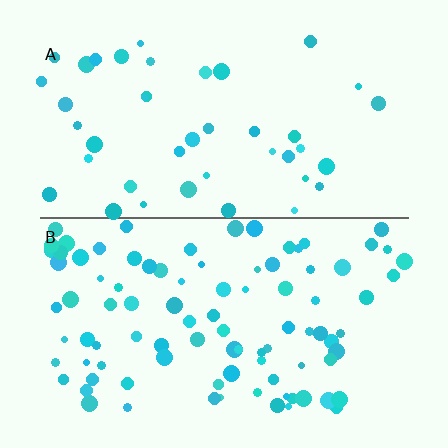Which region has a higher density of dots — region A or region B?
B (the bottom).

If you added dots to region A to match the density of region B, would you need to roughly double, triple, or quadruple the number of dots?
Approximately double.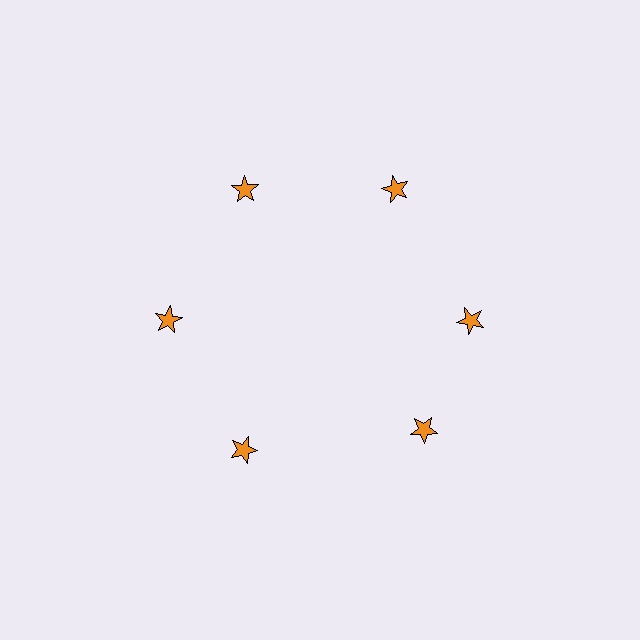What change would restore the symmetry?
The symmetry would be restored by rotating it back into even spacing with its neighbors so that all 6 stars sit at equal angles and equal distance from the center.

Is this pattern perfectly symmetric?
No. The 6 orange stars are arranged in a ring, but one element near the 5 o'clock position is rotated out of alignment along the ring, breaking the 6-fold rotational symmetry.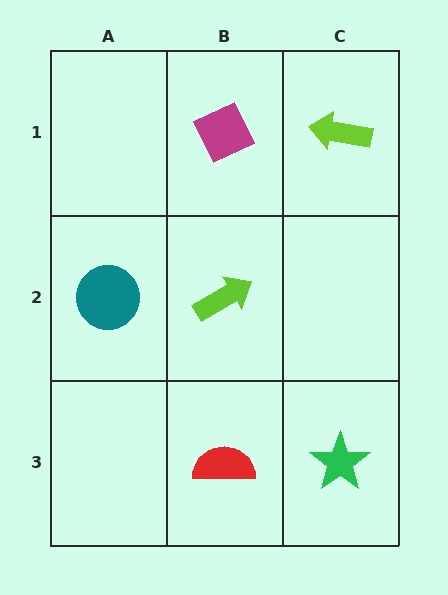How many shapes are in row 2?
2 shapes.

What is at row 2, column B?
A lime arrow.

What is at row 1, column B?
A magenta diamond.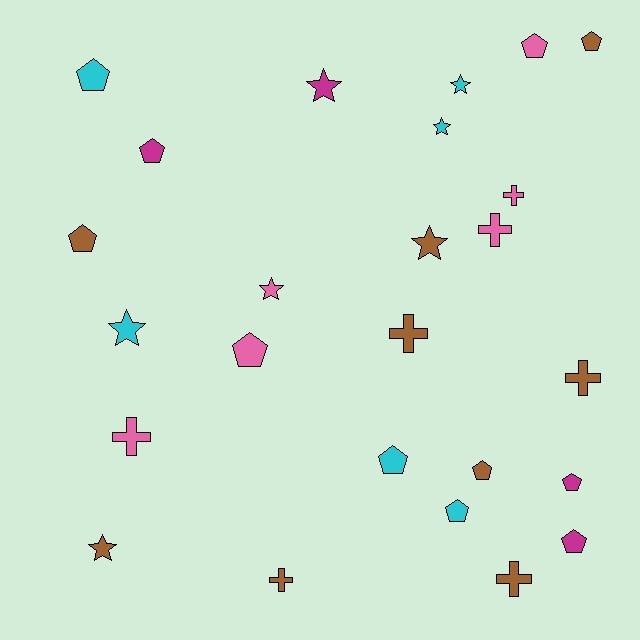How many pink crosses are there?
There are 3 pink crosses.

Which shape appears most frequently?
Pentagon, with 11 objects.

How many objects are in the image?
There are 25 objects.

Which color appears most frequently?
Brown, with 9 objects.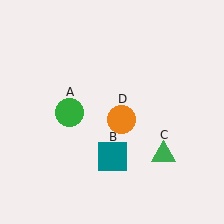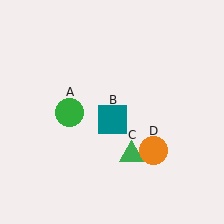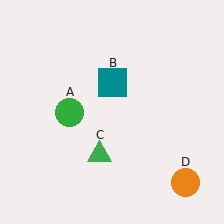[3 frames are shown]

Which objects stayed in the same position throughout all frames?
Green circle (object A) remained stationary.